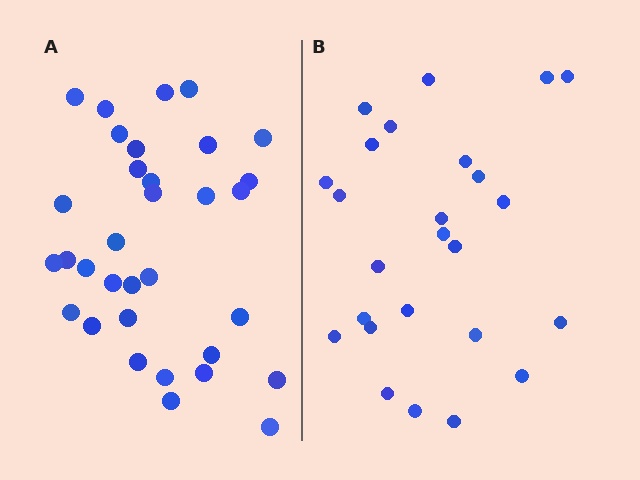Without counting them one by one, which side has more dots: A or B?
Region A (the left region) has more dots.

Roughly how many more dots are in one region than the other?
Region A has roughly 8 or so more dots than region B.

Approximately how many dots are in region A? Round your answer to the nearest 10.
About 30 dots. (The exact count is 33, which rounds to 30.)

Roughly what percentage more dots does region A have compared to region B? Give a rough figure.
About 30% more.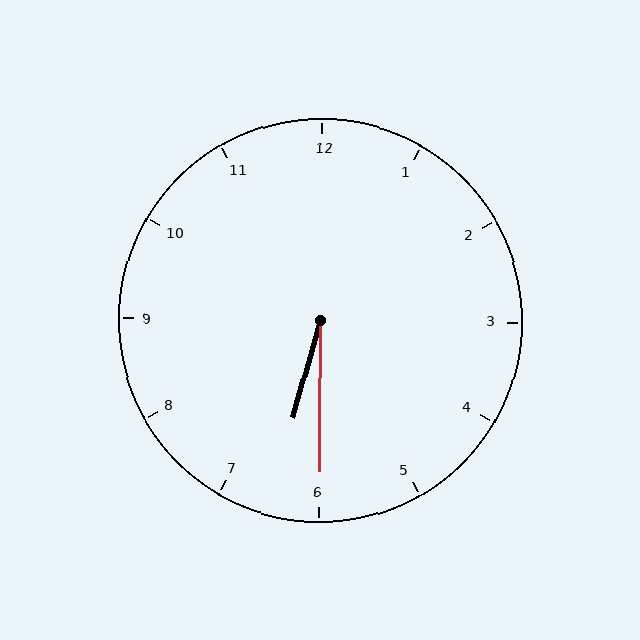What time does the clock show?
6:30.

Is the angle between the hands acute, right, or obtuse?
It is acute.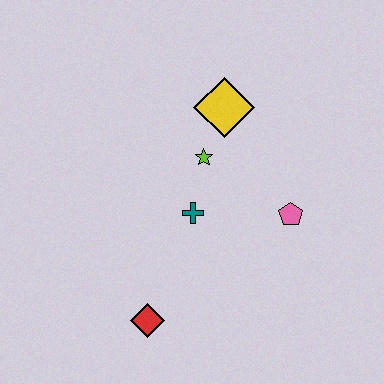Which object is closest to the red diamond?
The teal cross is closest to the red diamond.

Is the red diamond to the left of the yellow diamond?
Yes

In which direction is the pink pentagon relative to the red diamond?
The pink pentagon is to the right of the red diamond.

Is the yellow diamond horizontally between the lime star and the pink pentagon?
Yes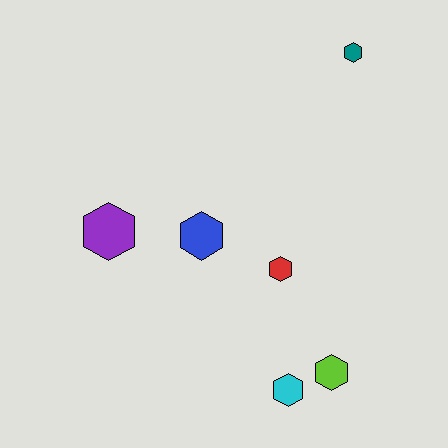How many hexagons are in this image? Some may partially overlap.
There are 6 hexagons.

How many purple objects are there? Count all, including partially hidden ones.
There is 1 purple object.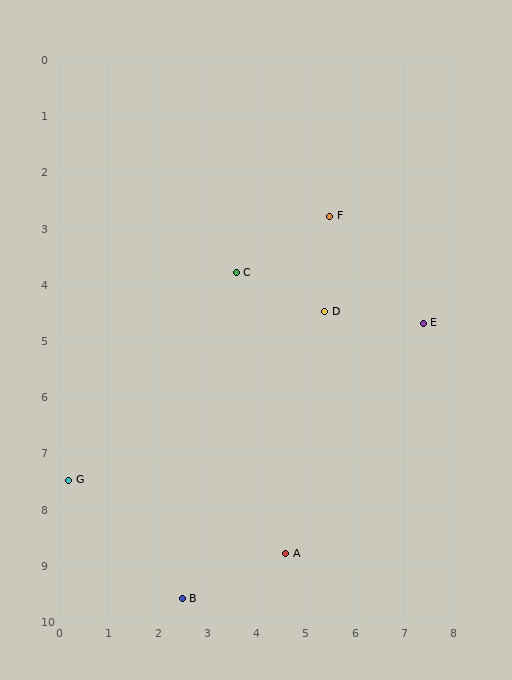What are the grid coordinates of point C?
Point C is at approximately (3.6, 3.8).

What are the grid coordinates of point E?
Point E is at approximately (7.4, 4.7).